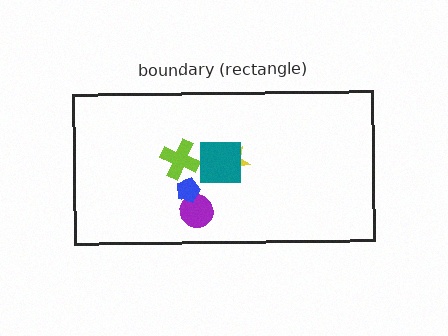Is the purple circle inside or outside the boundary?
Inside.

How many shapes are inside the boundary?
5 inside, 0 outside.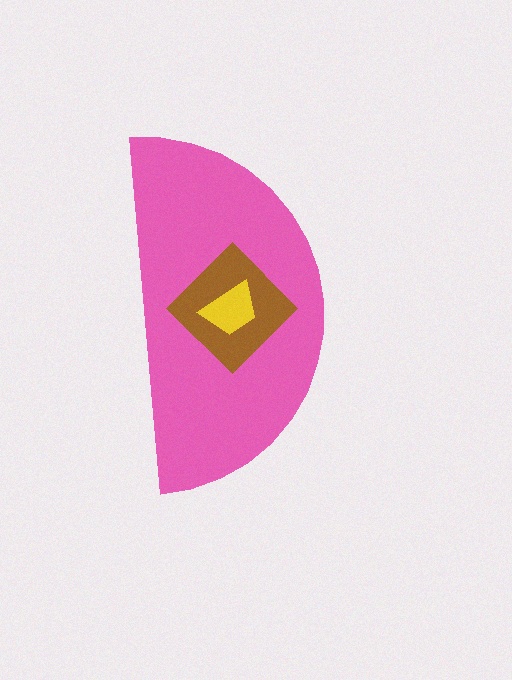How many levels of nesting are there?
3.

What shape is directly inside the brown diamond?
The yellow trapezoid.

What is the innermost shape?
The yellow trapezoid.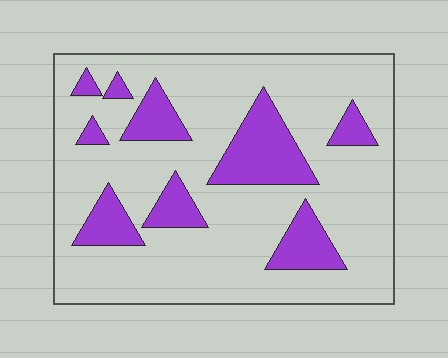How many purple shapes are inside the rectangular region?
9.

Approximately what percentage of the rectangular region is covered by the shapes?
Approximately 20%.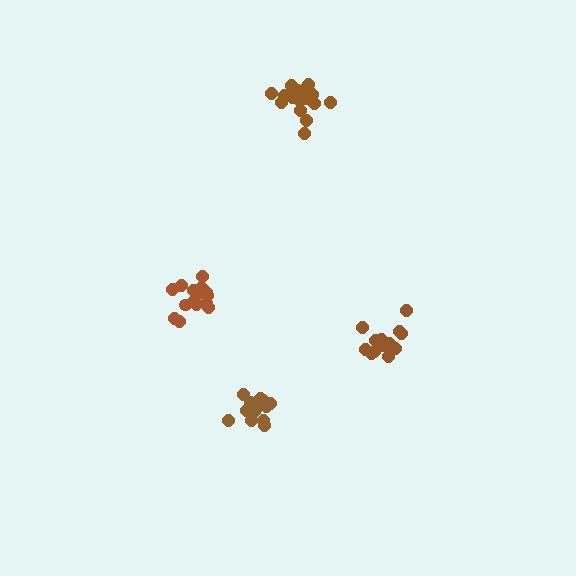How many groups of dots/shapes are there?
There are 4 groups.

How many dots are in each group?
Group 1: 15 dots, Group 2: 13 dots, Group 3: 17 dots, Group 4: 18 dots (63 total).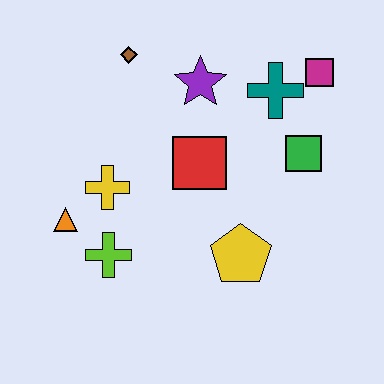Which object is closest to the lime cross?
The orange triangle is closest to the lime cross.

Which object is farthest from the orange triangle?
The magenta square is farthest from the orange triangle.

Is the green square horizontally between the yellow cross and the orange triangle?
No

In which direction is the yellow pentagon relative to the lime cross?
The yellow pentagon is to the right of the lime cross.